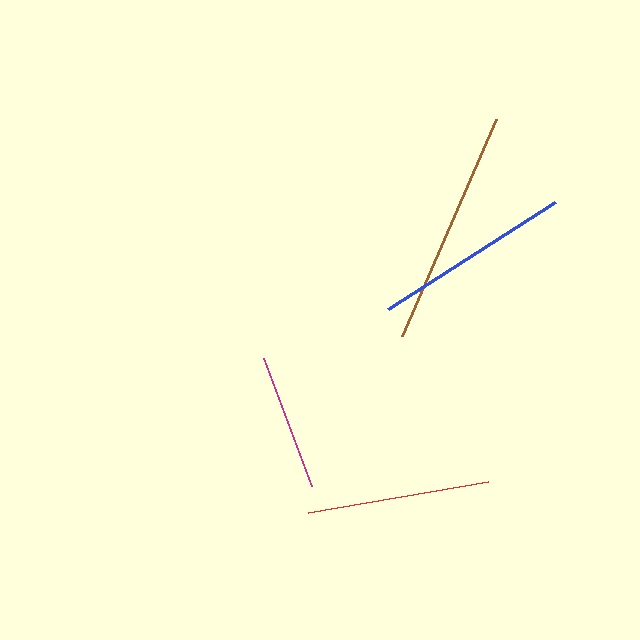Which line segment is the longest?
The brown line is the longest at approximately 236 pixels.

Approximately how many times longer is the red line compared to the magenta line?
The red line is approximately 1.3 times the length of the magenta line.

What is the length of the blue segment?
The blue segment is approximately 198 pixels long.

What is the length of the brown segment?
The brown segment is approximately 236 pixels long.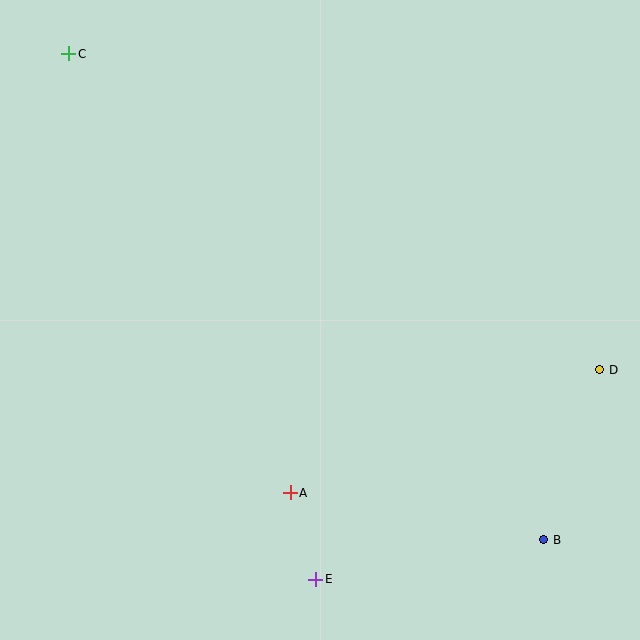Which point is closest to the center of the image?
Point A at (290, 493) is closest to the center.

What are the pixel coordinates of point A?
Point A is at (290, 493).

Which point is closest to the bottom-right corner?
Point B is closest to the bottom-right corner.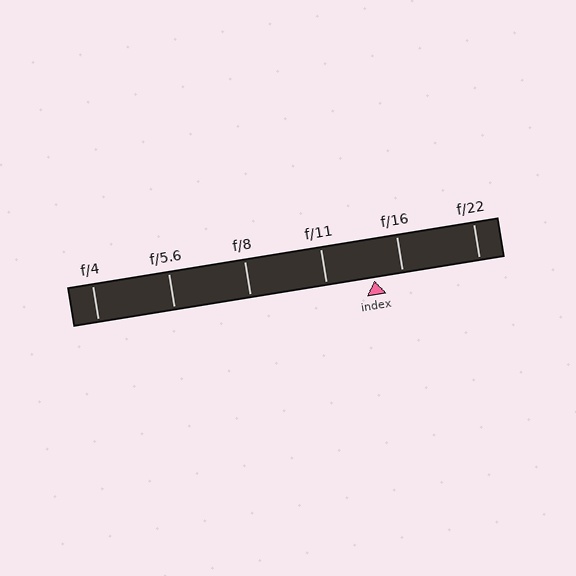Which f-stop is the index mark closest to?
The index mark is closest to f/16.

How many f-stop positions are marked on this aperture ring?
There are 6 f-stop positions marked.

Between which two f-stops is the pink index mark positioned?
The index mark is between f/11 and f/16.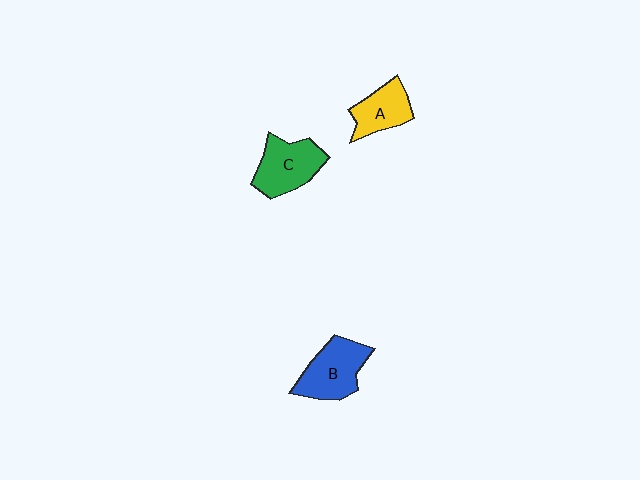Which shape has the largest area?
Shape B (blue).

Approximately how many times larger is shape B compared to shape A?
Approximately 1.3 times.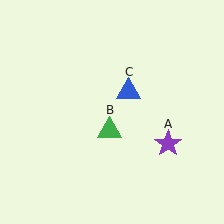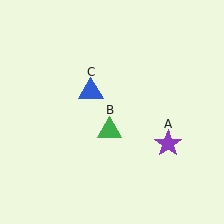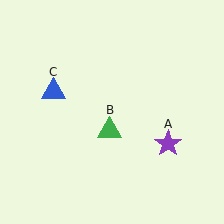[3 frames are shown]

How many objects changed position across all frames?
1 object changed position: blue triangle (object C).